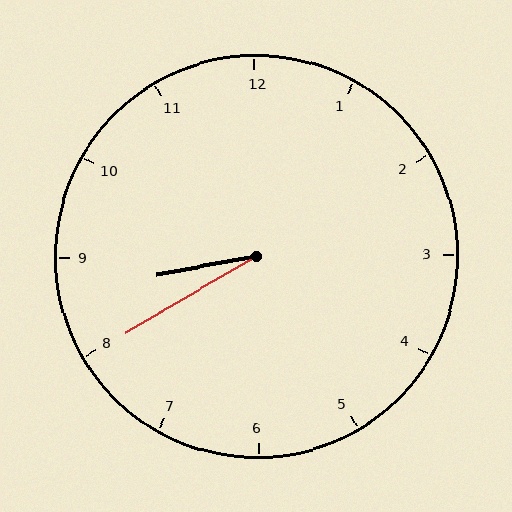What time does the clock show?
8:40.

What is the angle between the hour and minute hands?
Approximately 20 degrees.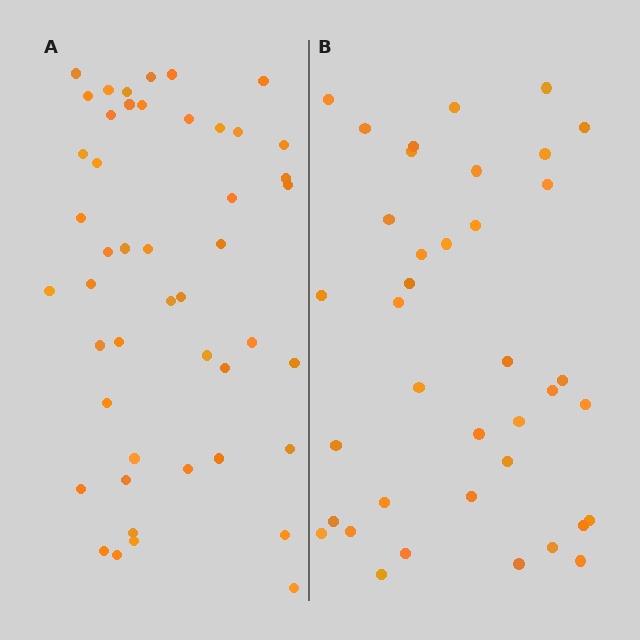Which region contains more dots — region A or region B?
Region A (the left region) has more dots.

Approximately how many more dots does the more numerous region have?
Region A has roughly 8 or so more dots than region B.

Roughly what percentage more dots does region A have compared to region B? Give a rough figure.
About 25% more.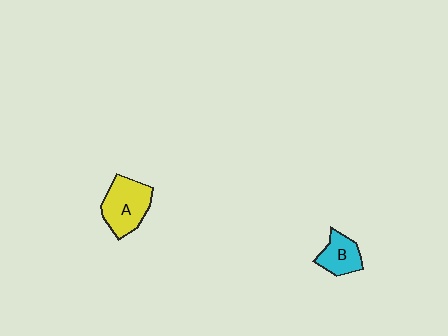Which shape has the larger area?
Shape A (yellow).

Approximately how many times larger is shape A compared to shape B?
Approximately 1.6 times.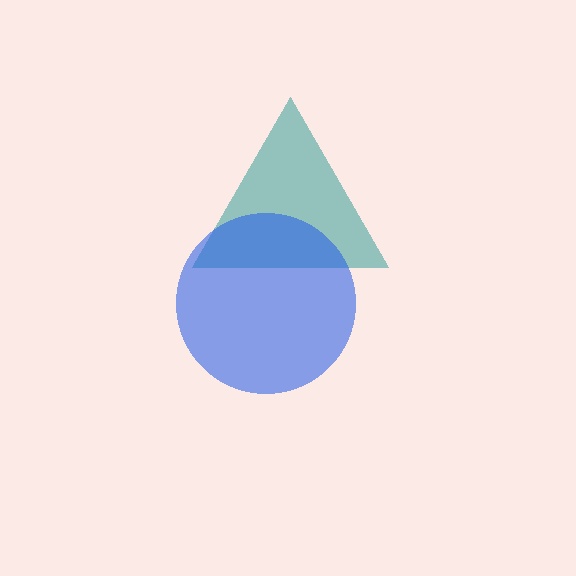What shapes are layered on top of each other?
The layered shapes are: a teal triangle, a blue circle.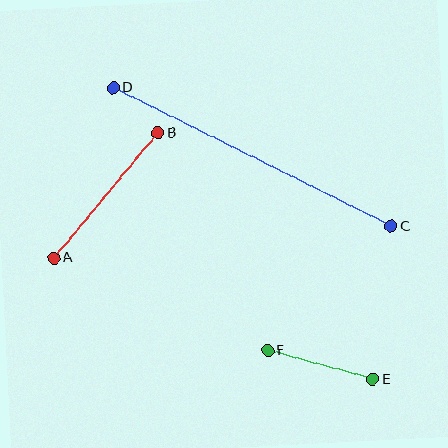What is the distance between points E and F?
The distance is approximately 109 pixels.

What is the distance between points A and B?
The distance is approximately 163 pixels.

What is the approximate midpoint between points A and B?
The midpoint is at approximately (106, 195) pixels.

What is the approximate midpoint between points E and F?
The midpoint is at approximately (320, 365) pixels.